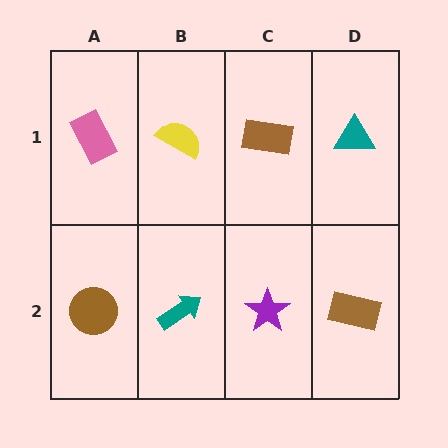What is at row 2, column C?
A purple star.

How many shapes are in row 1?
4 shapes.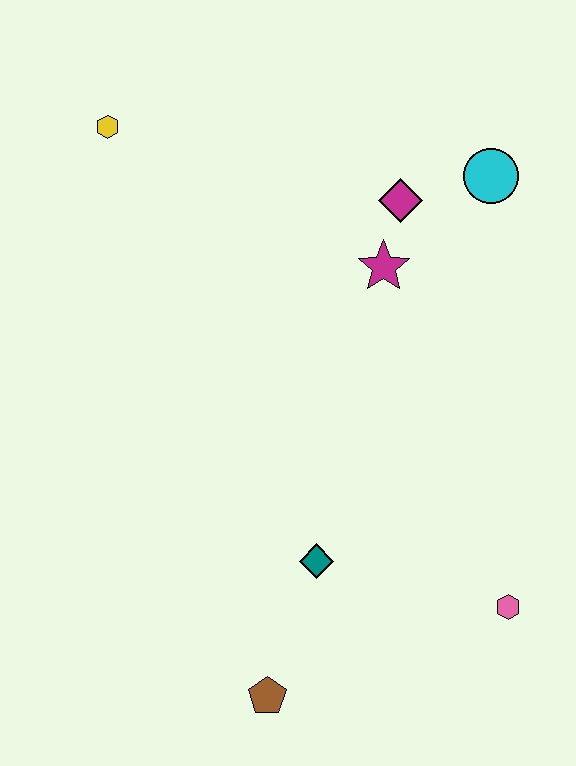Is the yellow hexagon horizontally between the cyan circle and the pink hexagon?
No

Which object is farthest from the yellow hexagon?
The pink hexagon is farthest from the yellow hexagon.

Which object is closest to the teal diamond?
The brown pentagon is closest to the teal diamond.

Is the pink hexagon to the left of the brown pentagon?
No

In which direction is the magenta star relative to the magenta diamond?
The magenta star is below the magenta diamond.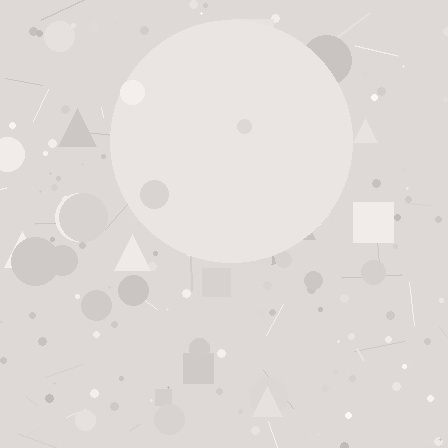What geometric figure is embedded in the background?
A circle is embedded in the background.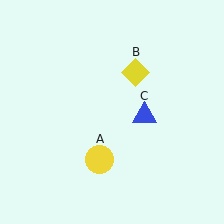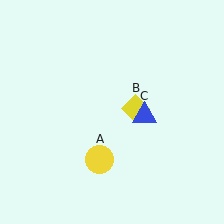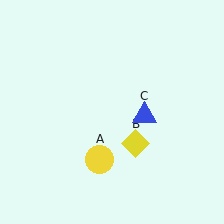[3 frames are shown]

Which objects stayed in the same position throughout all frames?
Yellow circle (object A) and blue triangle (object C) remained stationary.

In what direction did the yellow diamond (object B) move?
The yellow diamond (object B) moved down.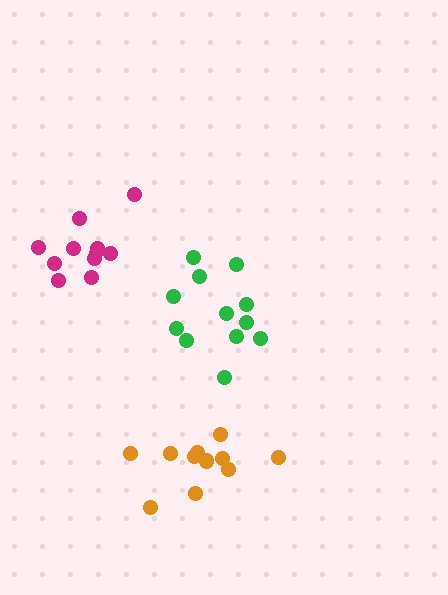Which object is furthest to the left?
The magenta cluster is leftmost.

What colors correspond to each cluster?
The clusters are colored: green, orange, magenta.